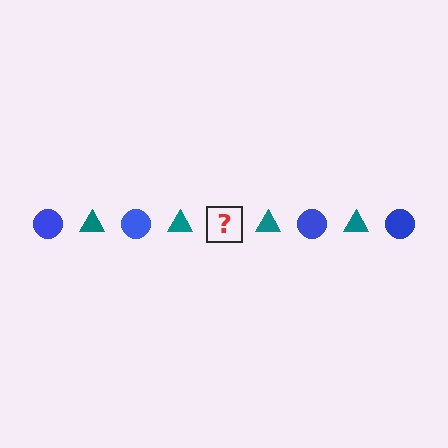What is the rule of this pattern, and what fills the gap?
The rule is that the pattern alternates between blue circle and teal triangle. The gap should be filled with a blue circle.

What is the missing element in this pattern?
The missing element is a blue circle.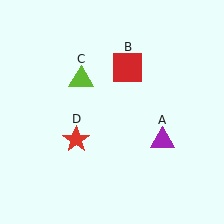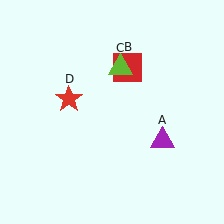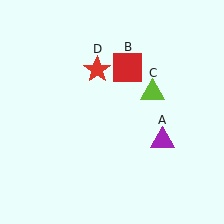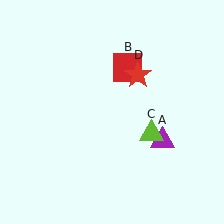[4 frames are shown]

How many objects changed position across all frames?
2 objects changed position: lime triangle (object C), red star (object D).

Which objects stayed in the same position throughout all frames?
Purple triangle (object A) and red square (object B) remained stationary.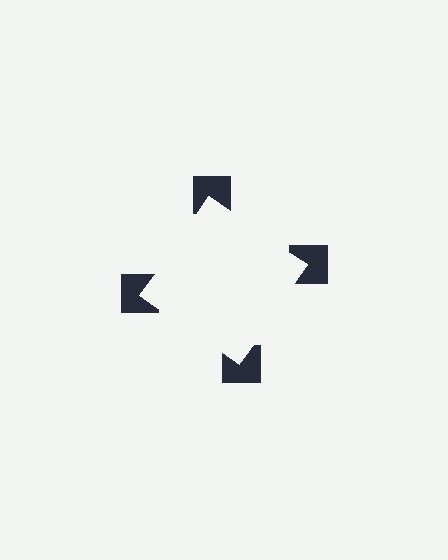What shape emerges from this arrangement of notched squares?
An illusory square — its edges are inferred from the aligned wedge cuts in the notched squares, not physically drawn.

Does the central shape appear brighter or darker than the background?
It typically appears slightly brighter than the background, even though no actual brightness change is drawn.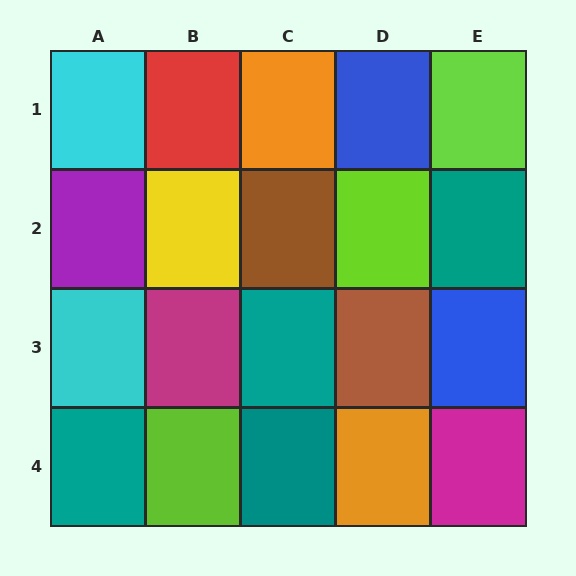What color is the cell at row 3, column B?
Magenta.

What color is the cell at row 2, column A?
Purple.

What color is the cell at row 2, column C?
Brown.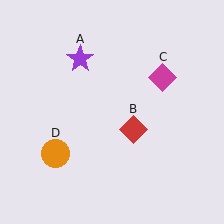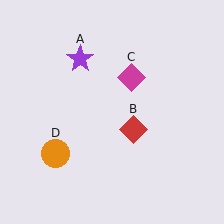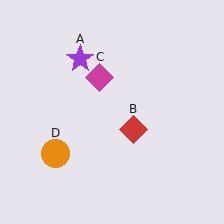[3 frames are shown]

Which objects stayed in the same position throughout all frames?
Purple star (object A) and red diamond (object B) and orange circle (object D) remained stationary.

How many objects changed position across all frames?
1 object changed position: magenta diamond (object C).